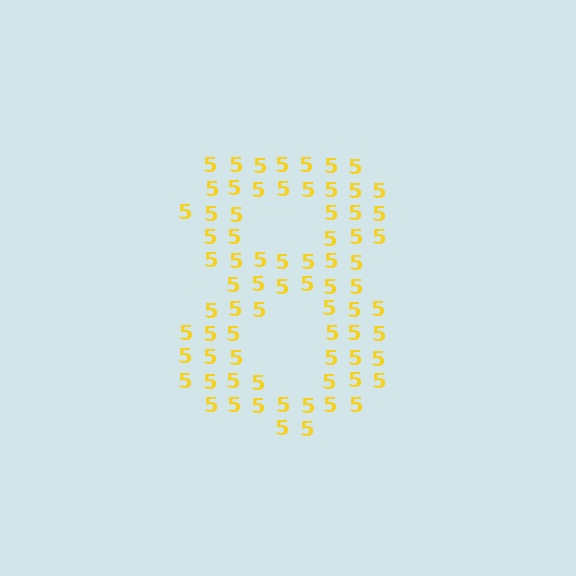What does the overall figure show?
The overall figure shows the digit 8.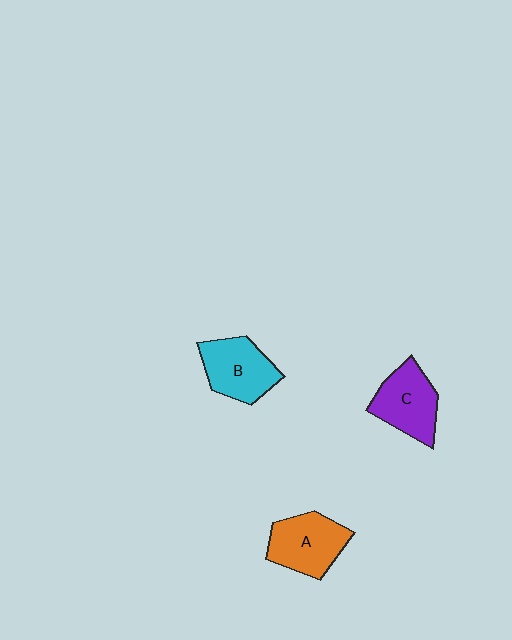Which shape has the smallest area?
Shape C (purple).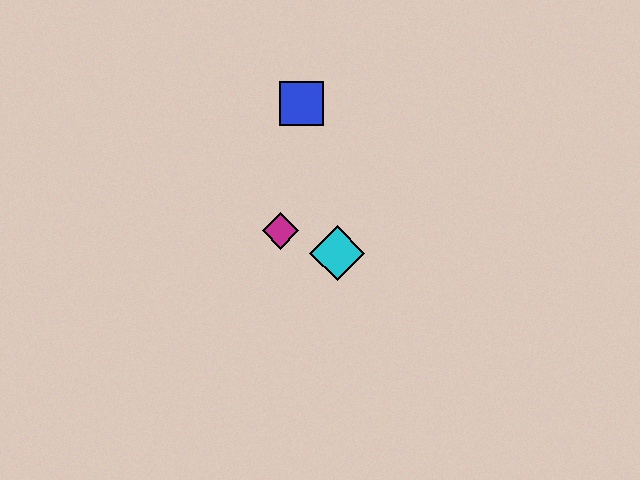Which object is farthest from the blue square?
The cyan diamond is farthest from the blue square.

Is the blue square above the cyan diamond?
Yes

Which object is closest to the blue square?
The magenta diamond is closest to the blue square.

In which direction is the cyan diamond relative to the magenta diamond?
The cyan diamond is to the right of the magenta diamond.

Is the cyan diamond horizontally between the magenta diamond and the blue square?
No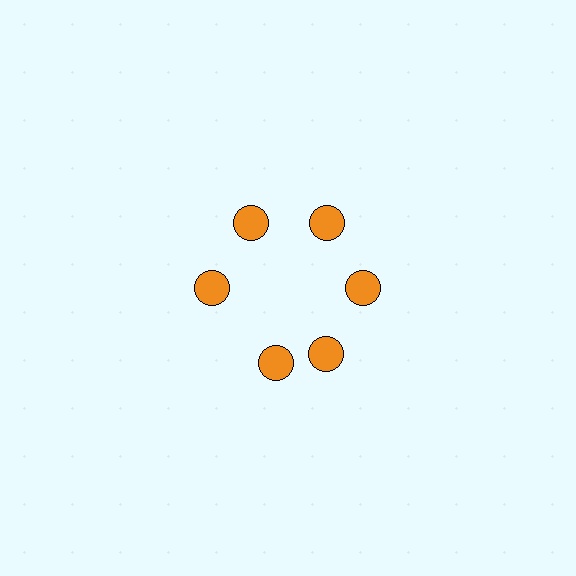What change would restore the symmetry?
The symmetry would be restored by rotating it back into even spacing with its neighbors so that all 6 circles sit at equal angles and equal distance from the center.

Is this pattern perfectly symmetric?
No. The 6 orange circles are arranged in a ring, but one element near the 7 o'clock position is rotated out of alignment along the ring, breaking the 6-fold rotational symmetry.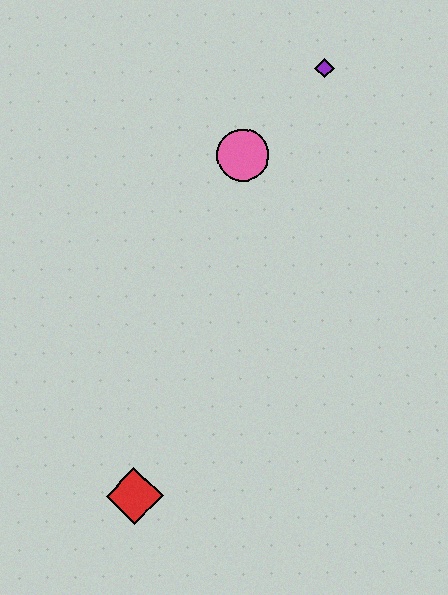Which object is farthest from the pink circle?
The red diamond is farthest from the pink circle.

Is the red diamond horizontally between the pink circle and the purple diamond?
No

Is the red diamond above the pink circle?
No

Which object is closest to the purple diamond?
The pink circle is closest to the purple diamond.